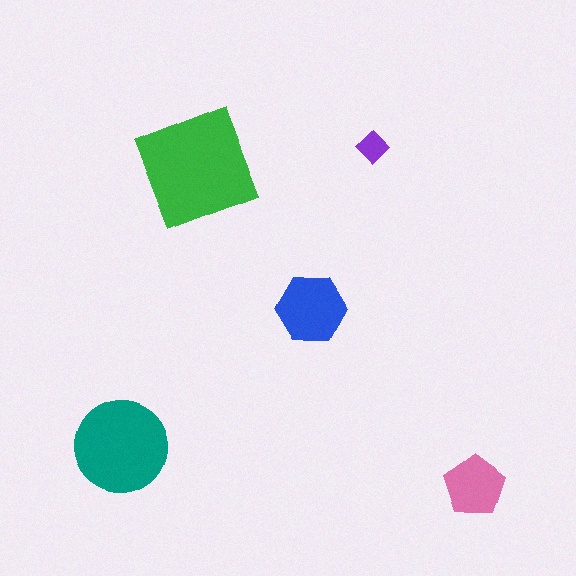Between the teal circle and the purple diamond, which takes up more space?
The teal circle.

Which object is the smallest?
The purple diamond.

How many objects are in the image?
There are 5 objects in the image.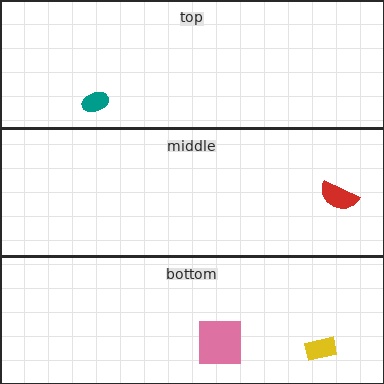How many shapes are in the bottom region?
2.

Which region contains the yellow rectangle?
The bottom region.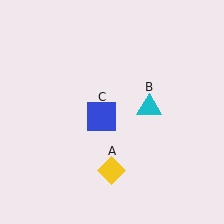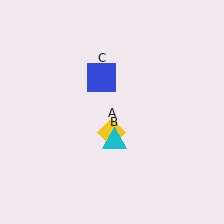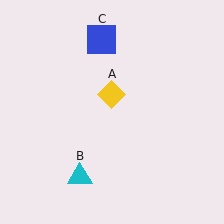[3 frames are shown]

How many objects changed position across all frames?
3 objects changed position: yellow diamond (object A), cyan triangle (object B), blue square (object C).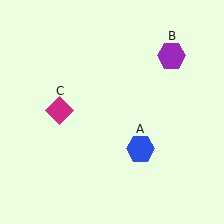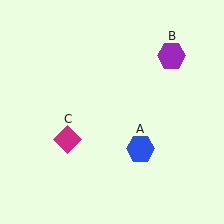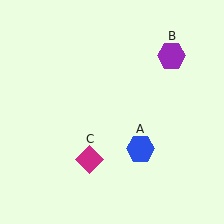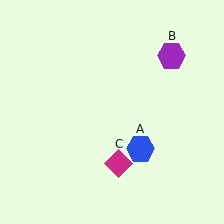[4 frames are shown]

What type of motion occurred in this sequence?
The magenta diamond (object C) rotated counterclockwise around the center of the scene.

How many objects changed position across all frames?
1 object changed position: magenta diamond (object C).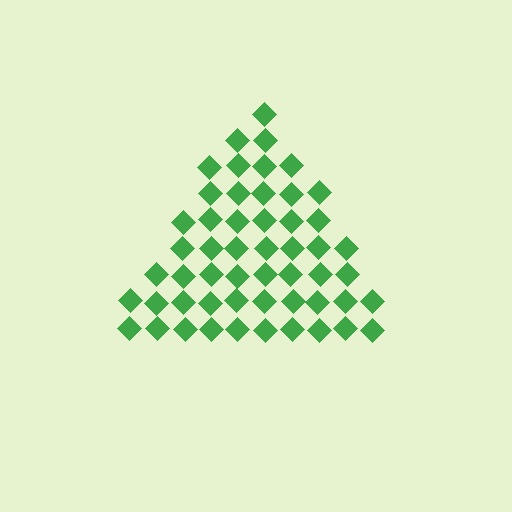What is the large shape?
The large shape is a triangle.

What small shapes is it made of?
It is made of small diamonds.